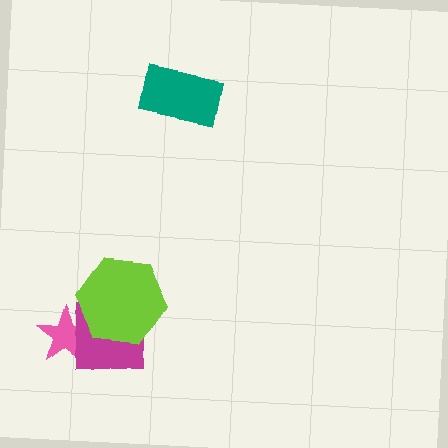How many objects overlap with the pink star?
2 objects overlap with the pink star.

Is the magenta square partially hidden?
Yes, it is partially covered by another shape.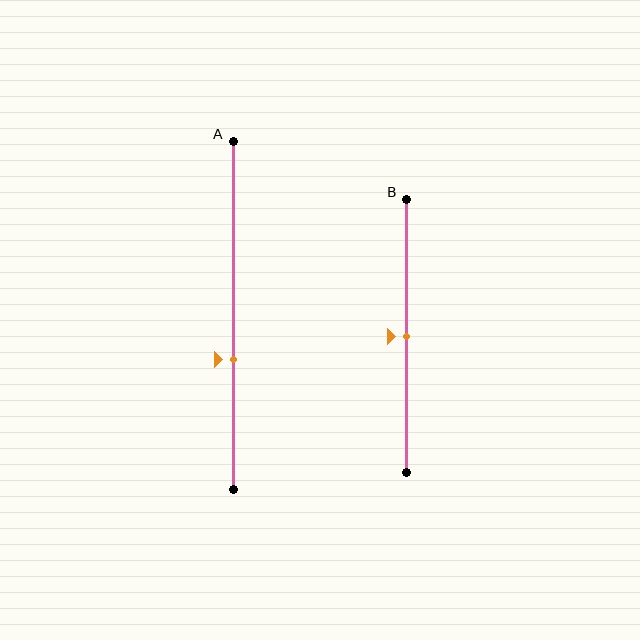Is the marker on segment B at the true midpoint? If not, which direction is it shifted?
Yes, the marker on segment B is at the true midpoint.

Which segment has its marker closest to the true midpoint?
Segment B has its marker closest to the true midpoint.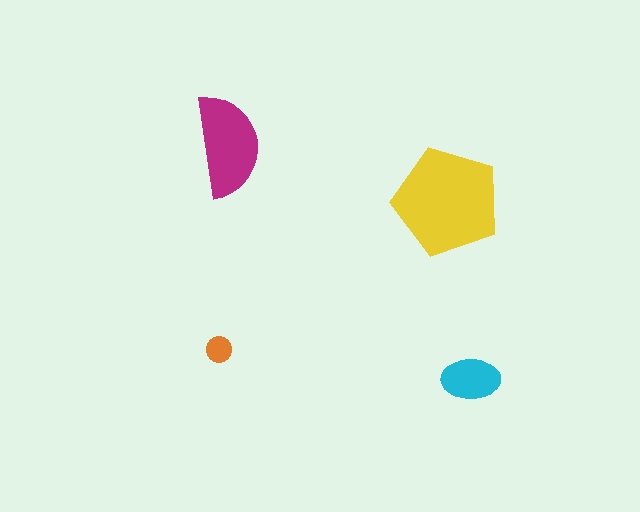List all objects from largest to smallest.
The yellow pentagon, the magenta semicircle, the cyan ellipse, the orange circle.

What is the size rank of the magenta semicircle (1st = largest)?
2nd.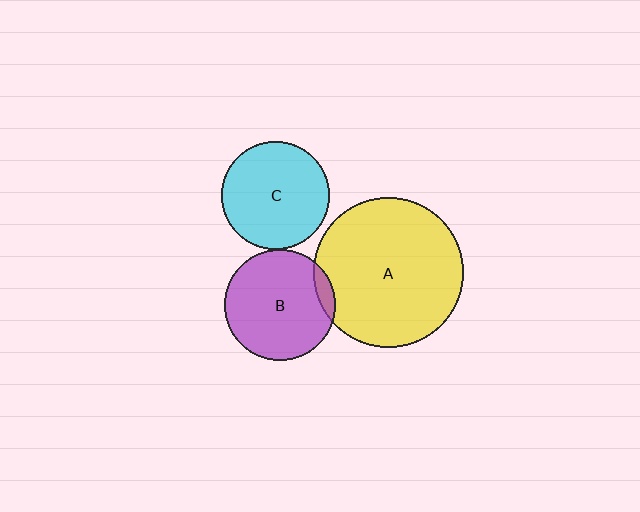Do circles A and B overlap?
Yes.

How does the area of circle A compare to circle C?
Approximately 1.9 times.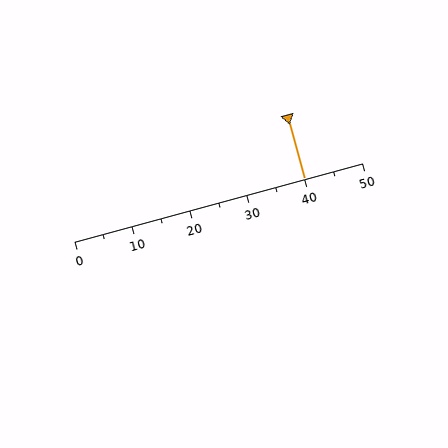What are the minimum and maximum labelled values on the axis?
The axis runs from 0 to 50.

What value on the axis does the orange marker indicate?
The marker indicates approximately 40.